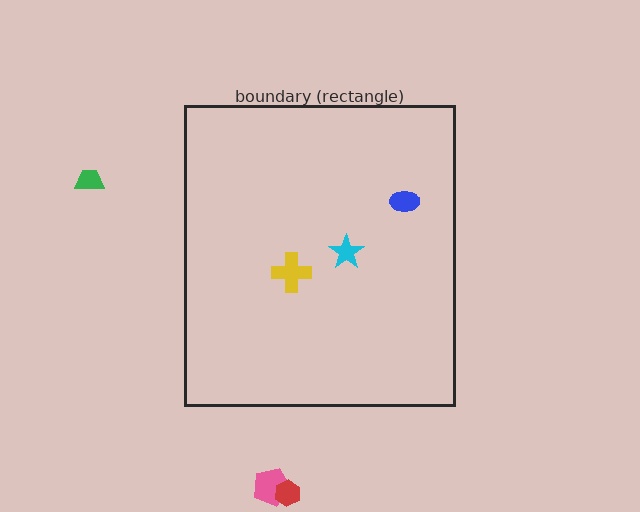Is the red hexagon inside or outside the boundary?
Outside.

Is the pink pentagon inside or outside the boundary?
Outside.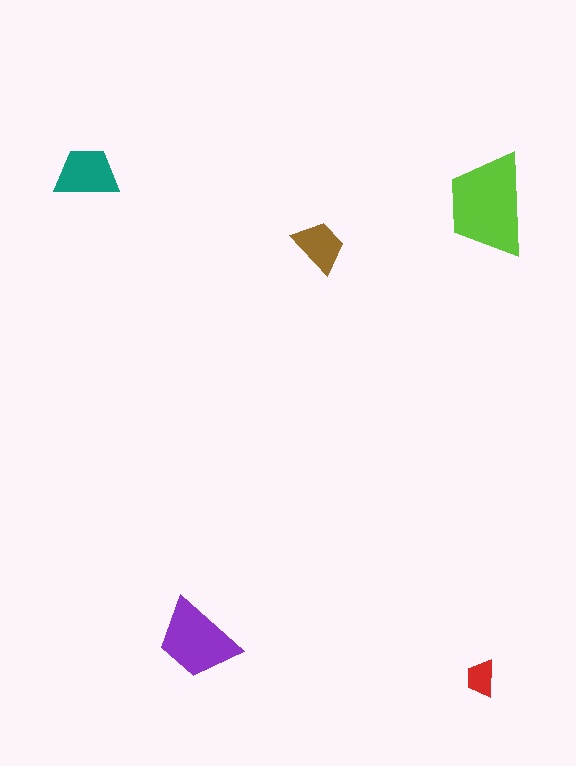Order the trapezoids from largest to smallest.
the lime one, the purple one, the teal one, the brown one, the red one.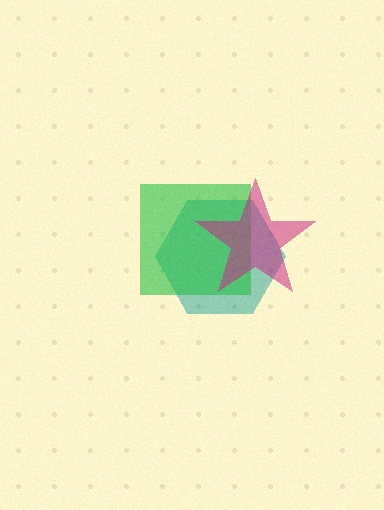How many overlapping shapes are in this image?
There are 3 overlapping shapes in the image.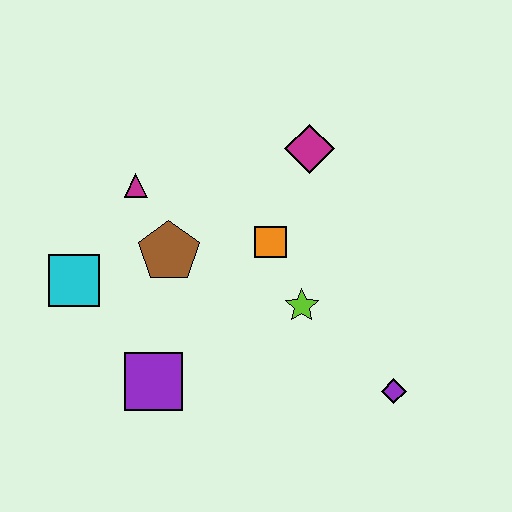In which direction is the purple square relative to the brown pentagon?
The purple square is below the brown pentagon.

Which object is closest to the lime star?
The orange square is closest to the lime star.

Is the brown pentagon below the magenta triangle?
Yes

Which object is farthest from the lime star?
The cyan square is farthest from the lime star.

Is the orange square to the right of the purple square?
Yes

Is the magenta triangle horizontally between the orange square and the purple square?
No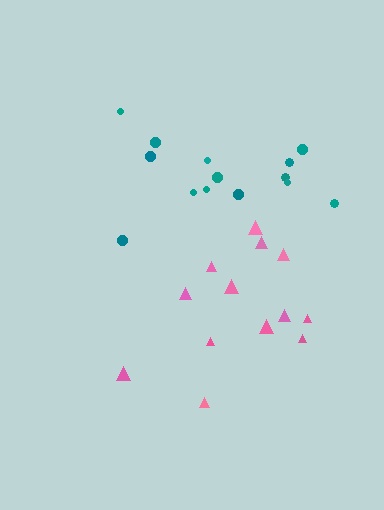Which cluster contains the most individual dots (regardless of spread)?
Teal (14).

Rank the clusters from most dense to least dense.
pink, teal.